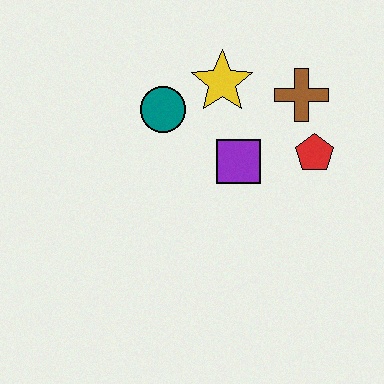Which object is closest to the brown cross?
The red pentagon is closest to the brown cross.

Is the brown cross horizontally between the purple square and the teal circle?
No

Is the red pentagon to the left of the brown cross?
No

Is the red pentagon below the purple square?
No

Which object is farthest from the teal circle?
The red pentagon is farthest from the teal circle.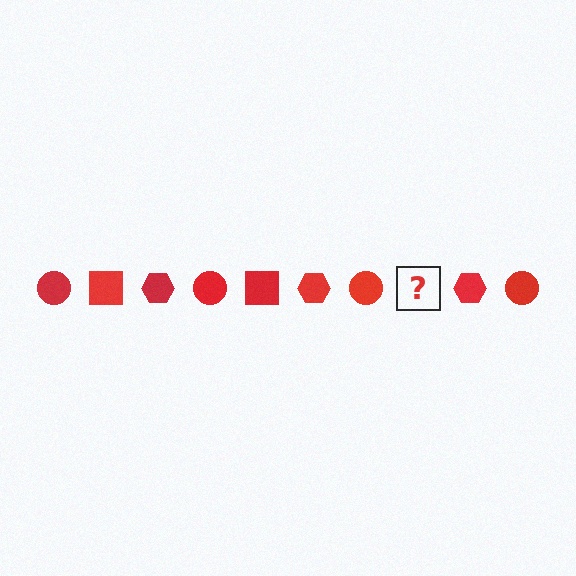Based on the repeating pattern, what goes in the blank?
The blank should be a red square.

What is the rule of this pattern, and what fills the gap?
The rule is that the pattern cycles through circle, square, hexagon shapes in red. The gap should be filled with a red square.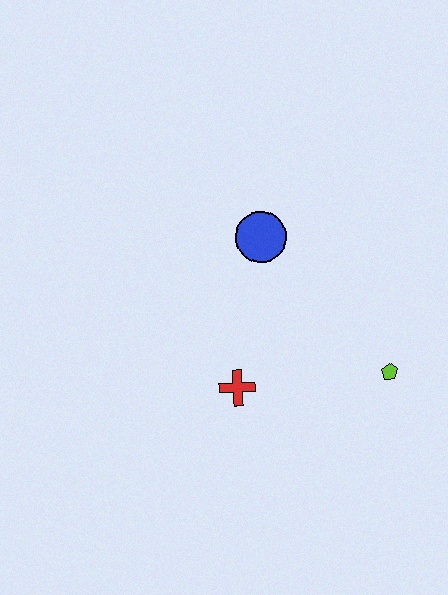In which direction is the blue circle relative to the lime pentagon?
The blue circle is above the lime pentagon.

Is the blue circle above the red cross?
Yes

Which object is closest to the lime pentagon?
The red cross is closest to the lime pentagon.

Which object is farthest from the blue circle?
The lime pentagon is farthest from the blue circle.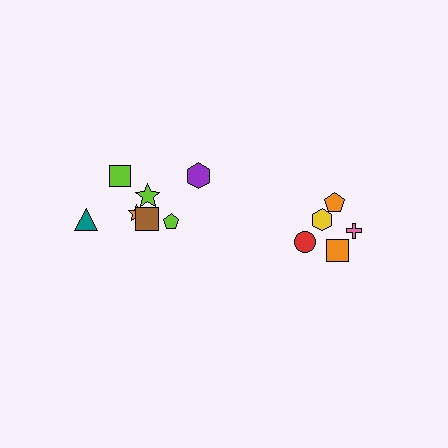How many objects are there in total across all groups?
There are 12 objects.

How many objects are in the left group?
There are 7 objects.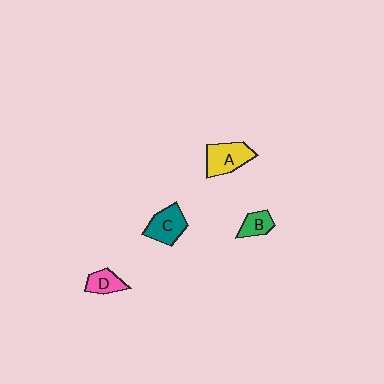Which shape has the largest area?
Shape A (yellow).